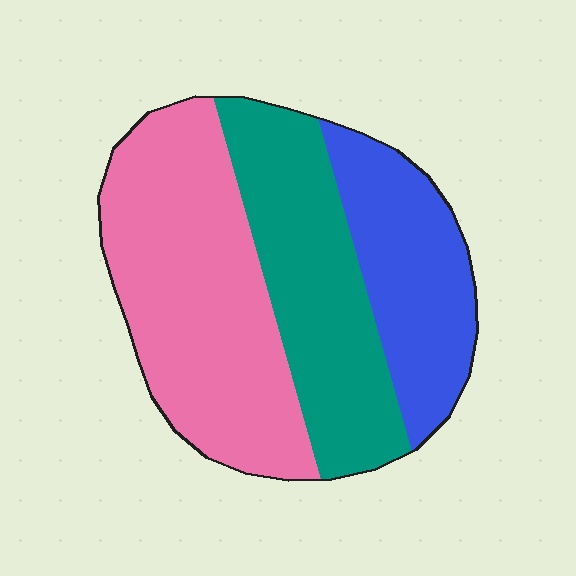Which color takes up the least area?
Blue, at roughly 25%.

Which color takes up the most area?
Pink, at roughly 45%.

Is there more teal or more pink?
Pink.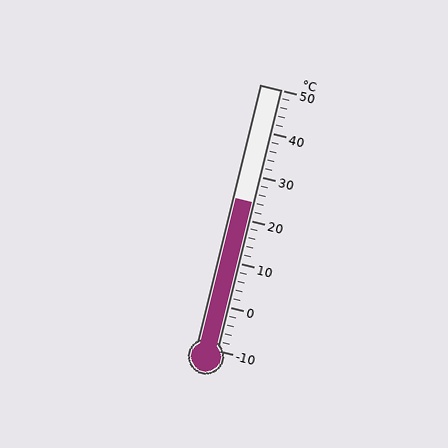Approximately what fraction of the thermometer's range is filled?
The thermometer is filled to approximately 55% of its range.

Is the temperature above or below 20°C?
The temperature is above 20°C.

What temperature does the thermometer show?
The thermometer shows approximately 24°C.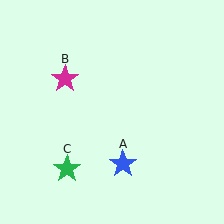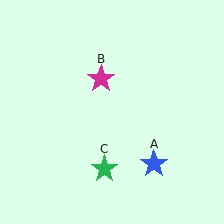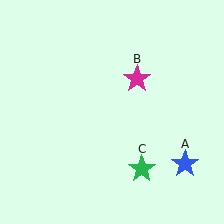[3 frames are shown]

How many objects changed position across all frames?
3 objects changed position: blue star (object A), magenta star (object B), green star (object C).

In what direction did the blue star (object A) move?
The blue star (object A) moved right.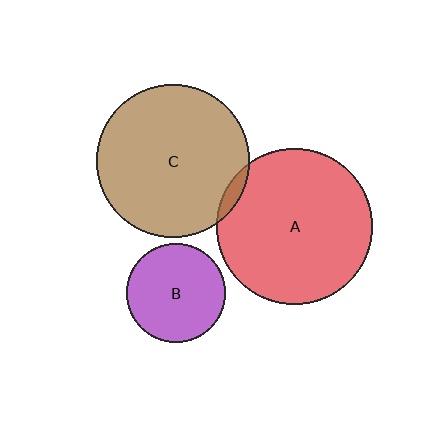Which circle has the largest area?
Circle A (red).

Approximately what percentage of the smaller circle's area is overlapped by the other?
Approximately 5%.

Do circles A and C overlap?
Yes.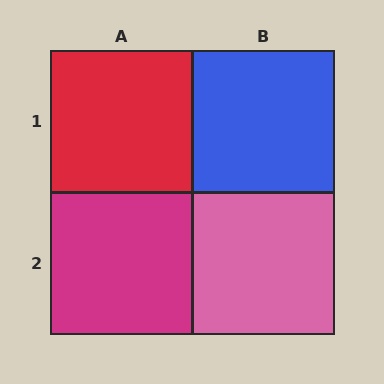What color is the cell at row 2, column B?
Pink.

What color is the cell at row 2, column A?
Magenta.